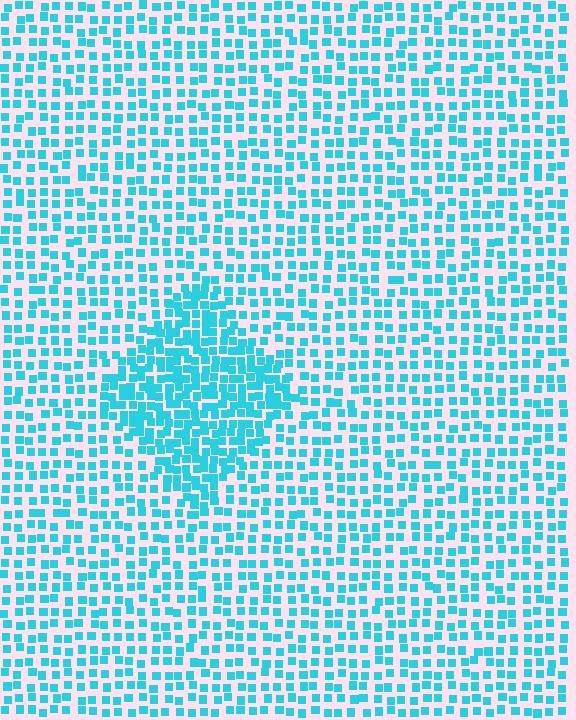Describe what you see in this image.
The image contains small cyan elements arranged at two different densities. A diamond-shaped region is visible where the elements are more densely packed than the surrounding area.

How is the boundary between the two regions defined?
The boundary is defined by a change in element density (approximately 1.8x ratio). All elements are the same color, size, and shape.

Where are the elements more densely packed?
The elements are more densely packed inside the diamond boundary.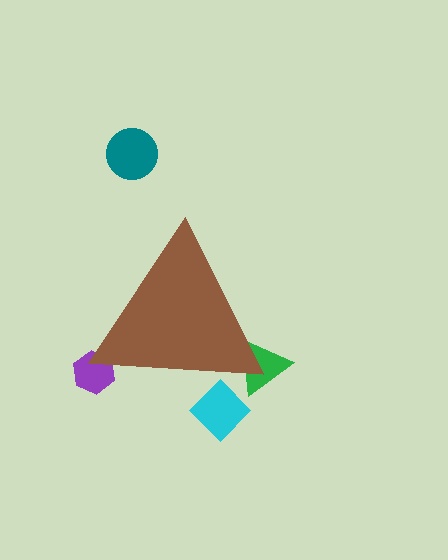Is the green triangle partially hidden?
Yes, the green triangle is partially hidden behind the brown triangle.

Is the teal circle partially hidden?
No, the teal circle is fully visible.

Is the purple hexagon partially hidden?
Yes, the purple hexagon is partially hidden behind the brown triangle.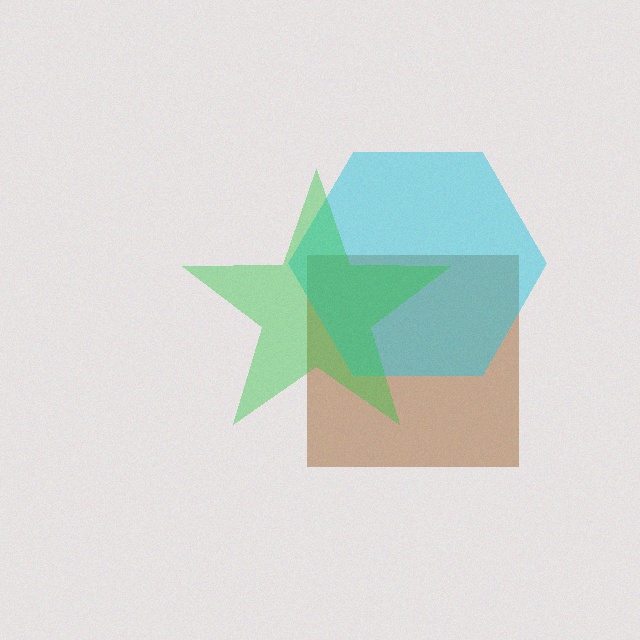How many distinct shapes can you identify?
There are 3 distinct shapes: a brown square, a cyan hexagon, a green star.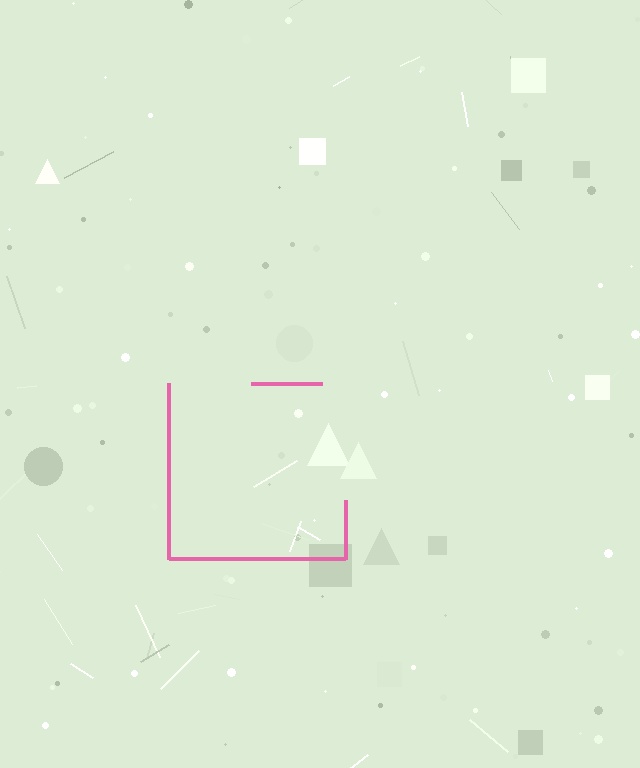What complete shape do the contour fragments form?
The contour fragments form a square.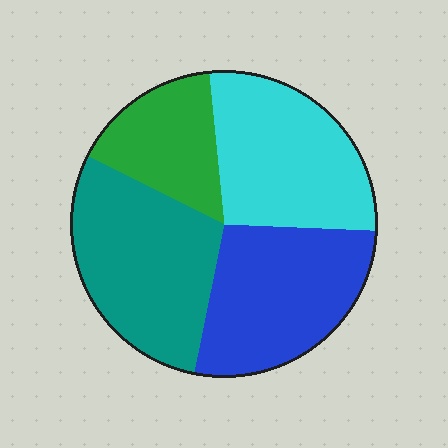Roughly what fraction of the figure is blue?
Blue takes up between a sixth and a third of the figure.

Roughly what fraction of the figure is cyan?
Cyan covers around 25% of the figure.